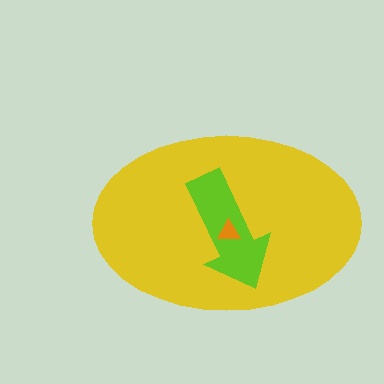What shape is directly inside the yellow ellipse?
The lime arrow.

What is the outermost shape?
The yellow ellipse.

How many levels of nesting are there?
3.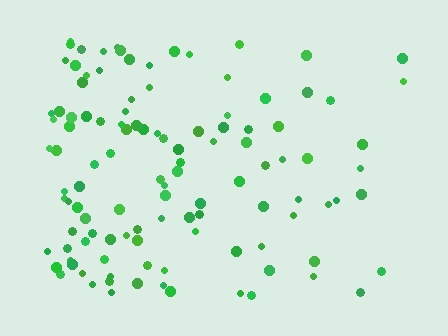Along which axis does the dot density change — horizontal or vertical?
Horizontal.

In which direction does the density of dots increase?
From right to left, with the left side densest.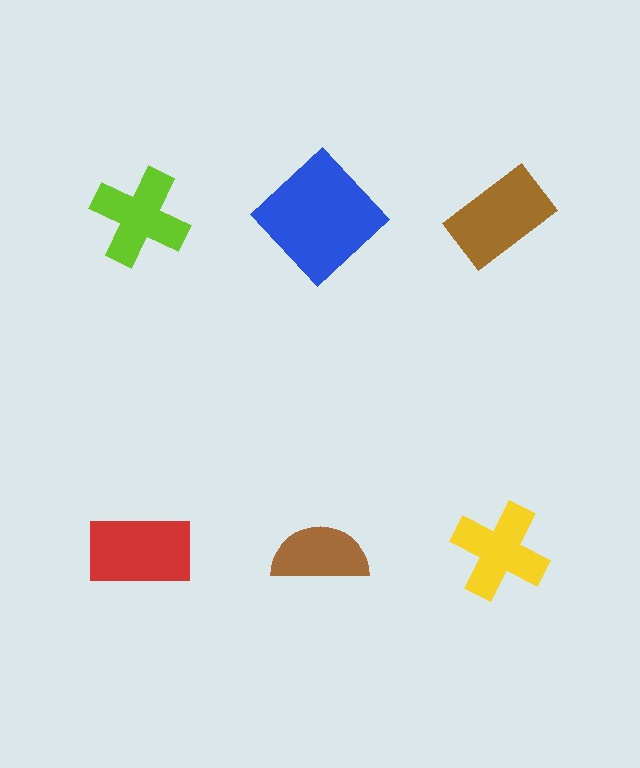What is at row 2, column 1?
A red rectangle.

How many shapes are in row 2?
3 shapes.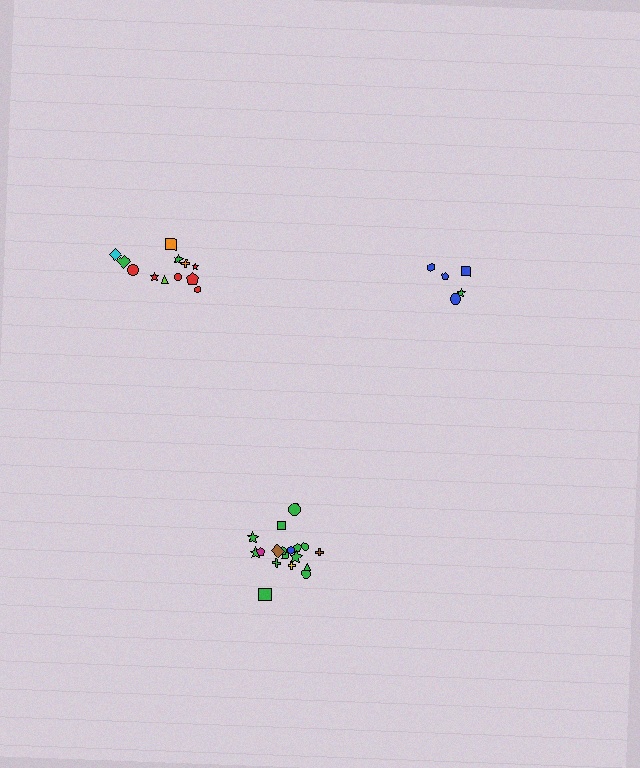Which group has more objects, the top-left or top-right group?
The top-left group.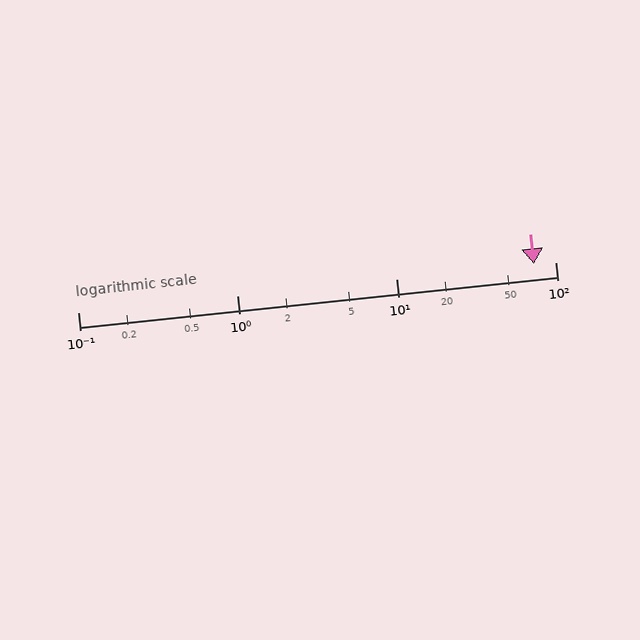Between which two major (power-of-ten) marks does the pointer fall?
The pointer is between 10 and 100.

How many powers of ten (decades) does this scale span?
The scale spans 3 decades, from 0.1 to 100.